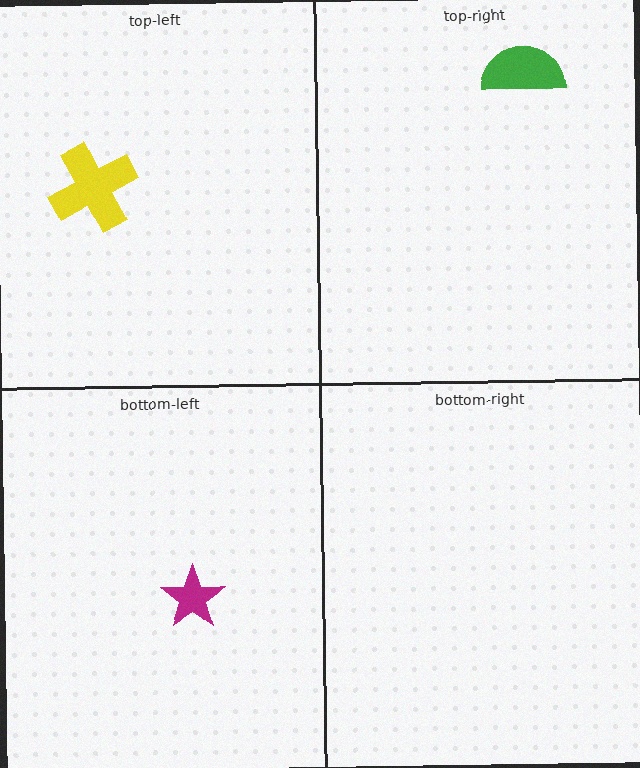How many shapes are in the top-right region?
1.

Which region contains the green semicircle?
The top-right region.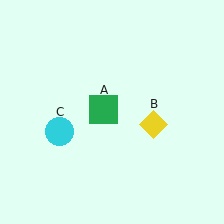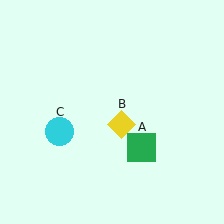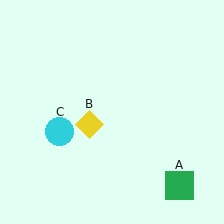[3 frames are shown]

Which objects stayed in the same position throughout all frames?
Cyan circle (object C) remained stationary.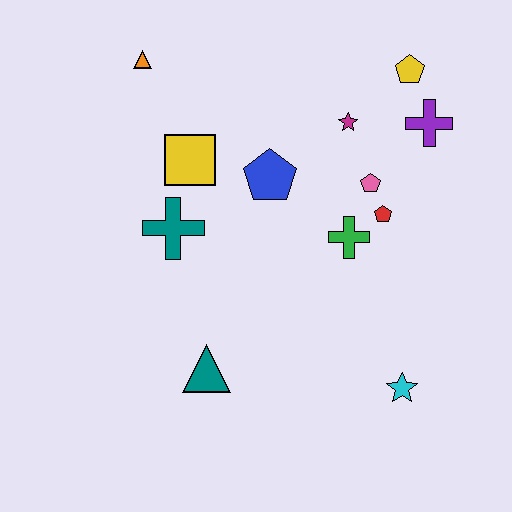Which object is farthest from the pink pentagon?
The orange triangle is farthest from the pink pentagon.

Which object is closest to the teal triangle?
The teal cross is closest to the teal triangle.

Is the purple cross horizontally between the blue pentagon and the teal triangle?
No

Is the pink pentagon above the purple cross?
No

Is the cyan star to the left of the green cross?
No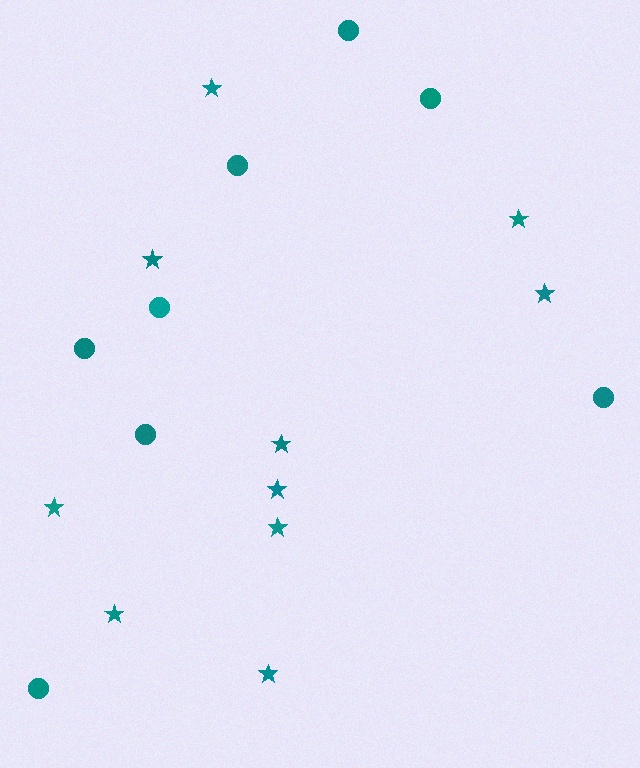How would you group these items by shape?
There are 2 groups: one group of stars (10) and one group of circles (8).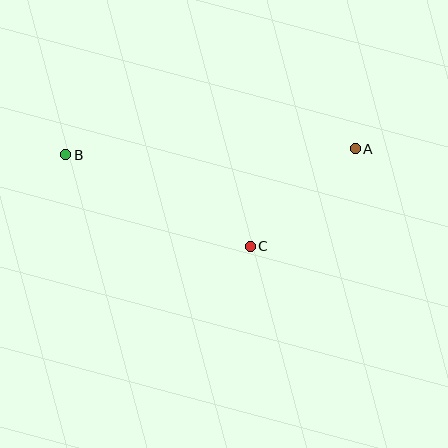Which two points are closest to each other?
Points A and C are closest to each other.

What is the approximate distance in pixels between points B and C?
The distance between B and C is approximately 206 pixels.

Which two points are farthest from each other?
Points A and B are farthest from each other.